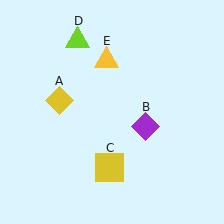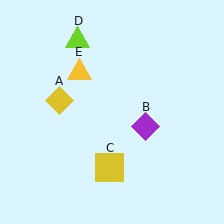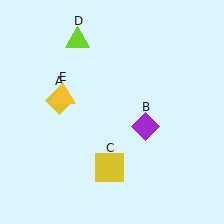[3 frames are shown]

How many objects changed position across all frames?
1 object changed position: yellow triangle (object E).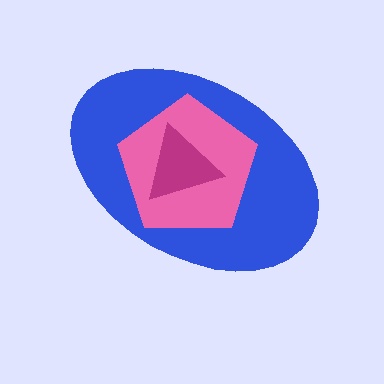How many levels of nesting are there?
3.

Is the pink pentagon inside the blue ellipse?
Yes.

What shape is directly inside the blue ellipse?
The pink pentagon.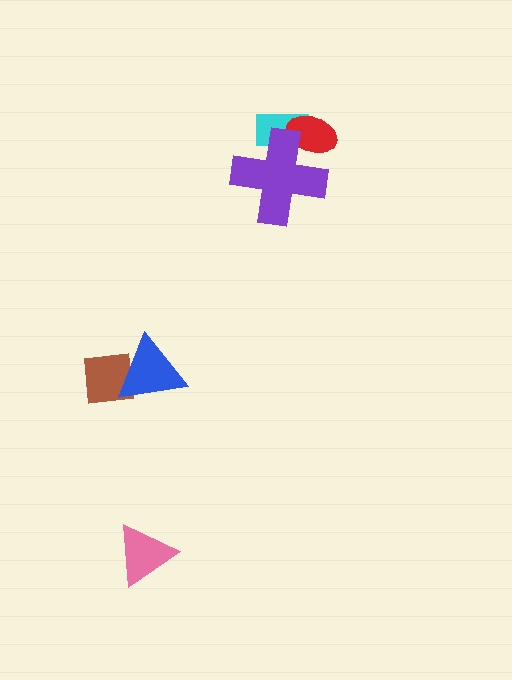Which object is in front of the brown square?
The blue triangle is in front of the brown square.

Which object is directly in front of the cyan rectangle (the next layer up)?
The red ellipse is directly in front of the cyan rectangle.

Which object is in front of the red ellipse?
The purple cross is in front of the red ellipse.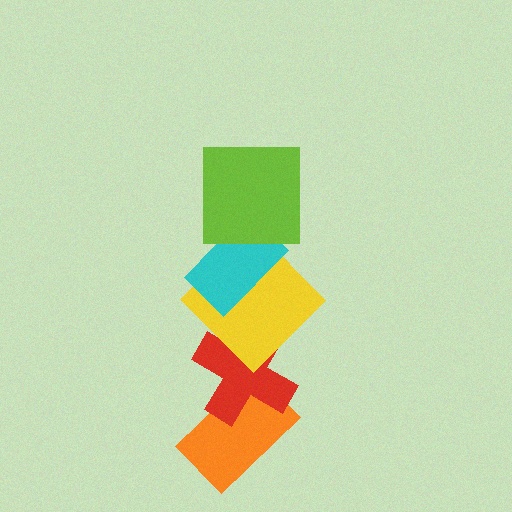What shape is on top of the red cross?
The yellow diamond is on top of the red cross.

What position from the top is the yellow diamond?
The yellow diamond is 3rd from the top.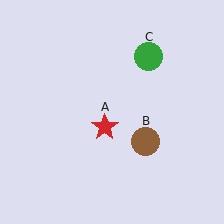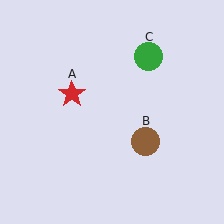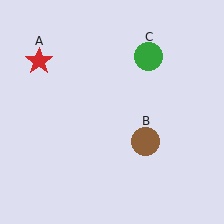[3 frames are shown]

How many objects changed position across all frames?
1 object changed position: red star (object A).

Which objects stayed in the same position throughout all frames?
Brown circle (object B) and green circle (object C) remained stationary.